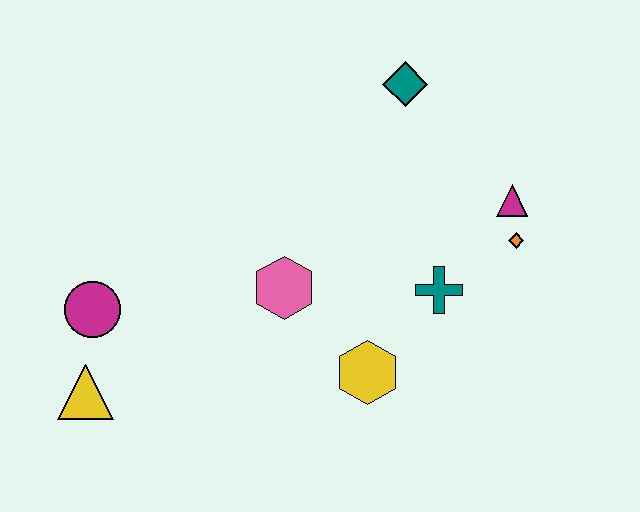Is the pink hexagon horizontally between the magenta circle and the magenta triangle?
Yes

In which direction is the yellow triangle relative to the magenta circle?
The yellow triangle is below the magenta circle.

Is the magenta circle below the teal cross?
Yes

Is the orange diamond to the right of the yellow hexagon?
Yes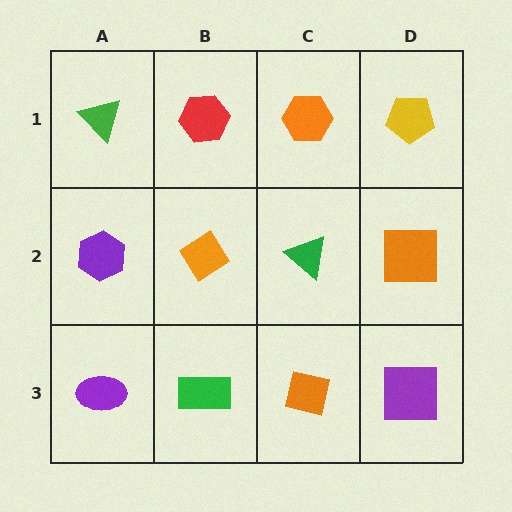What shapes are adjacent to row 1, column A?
A purple hexagon (row 2, column A), a red hexagon (row 1, column B).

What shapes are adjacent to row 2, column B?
A red hexagon (row 1, column B), a green rectangle (row 3, column B), a purple hexagon (row 2, column A), a green triangle (row 2, column C).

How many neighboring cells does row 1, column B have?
3.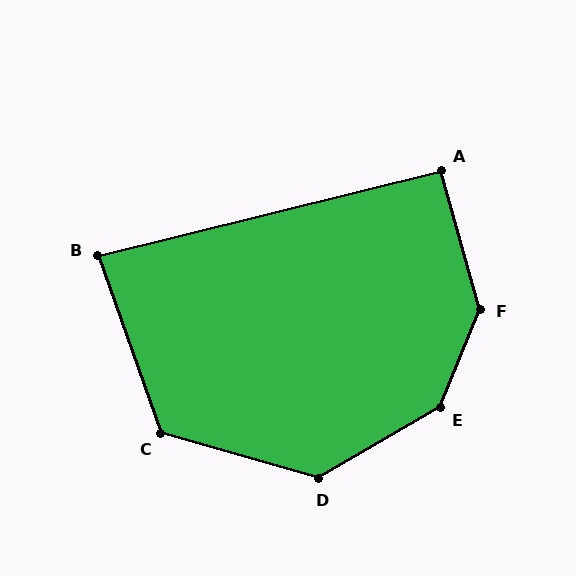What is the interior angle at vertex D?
Approximately 133 degrees (obtuse).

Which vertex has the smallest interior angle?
B, at approximately 84 degrees.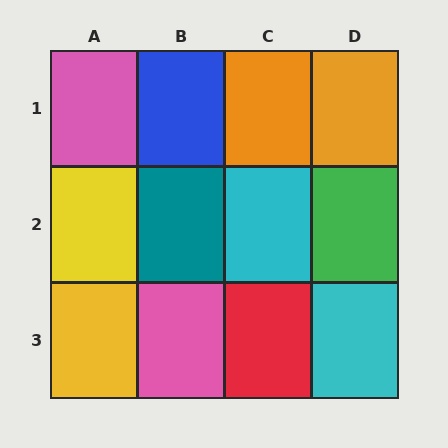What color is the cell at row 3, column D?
Cyan.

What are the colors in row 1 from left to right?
Pink, blue, orange, orange.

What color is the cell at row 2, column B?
Teal.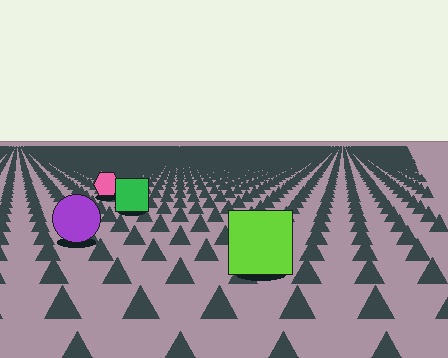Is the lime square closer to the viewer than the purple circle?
Yes. The lime square is closer — you can tell from the texture gradient: the ground texture is coarser near it.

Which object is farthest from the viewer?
The pink hexagon is farthest from the viewer. It appears smaller and the ground texture around it is denser.